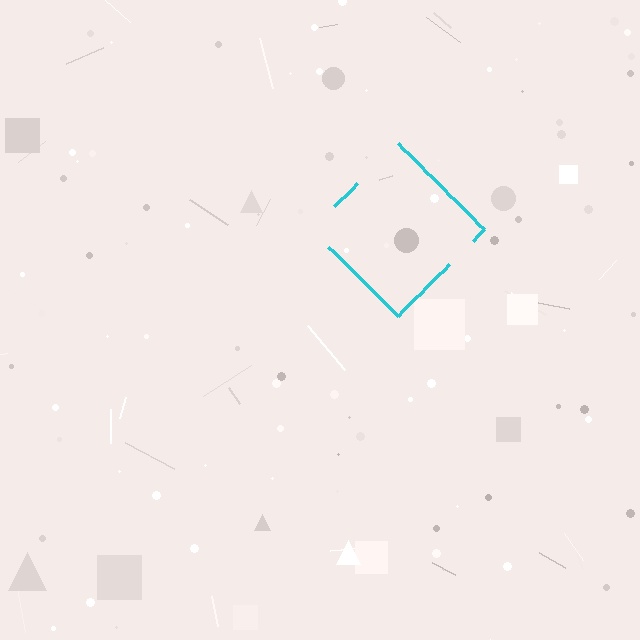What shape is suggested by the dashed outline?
The dashed outline suggests a diamond.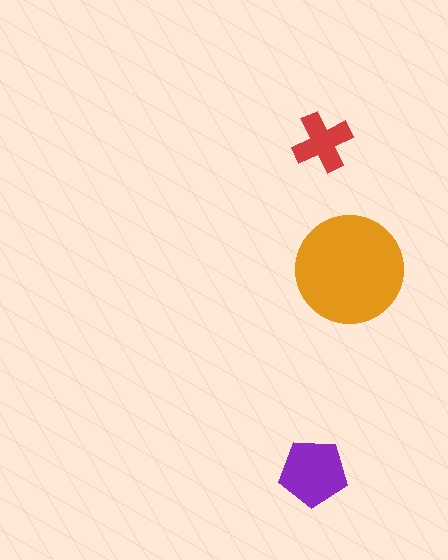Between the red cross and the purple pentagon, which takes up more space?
The purple pentagon.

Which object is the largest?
The orange circle.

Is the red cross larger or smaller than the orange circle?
Smaller.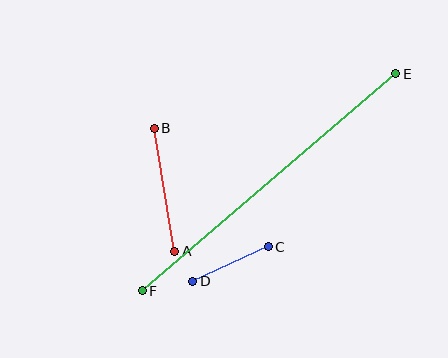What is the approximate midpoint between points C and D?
The midpoint is at approximately (231, 264) pixels.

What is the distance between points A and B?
The distance is approximately 125 pixels.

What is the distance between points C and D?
The distance is approximately 83 pixels.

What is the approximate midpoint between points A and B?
The midpoint is at approximately (165, 190) pixels.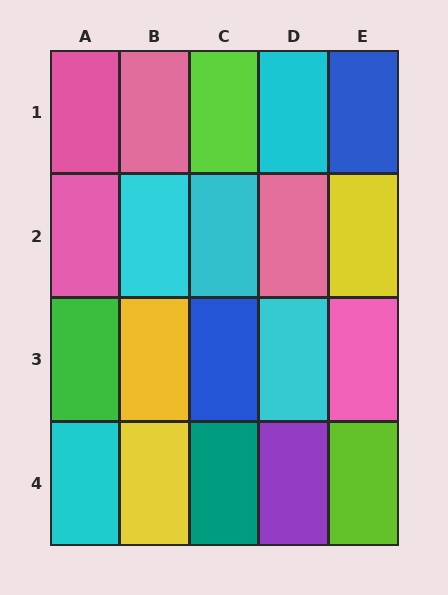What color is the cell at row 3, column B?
Yellow.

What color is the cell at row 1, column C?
Lime.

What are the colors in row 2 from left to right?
Pink, cyan, cyan, pink, yellow.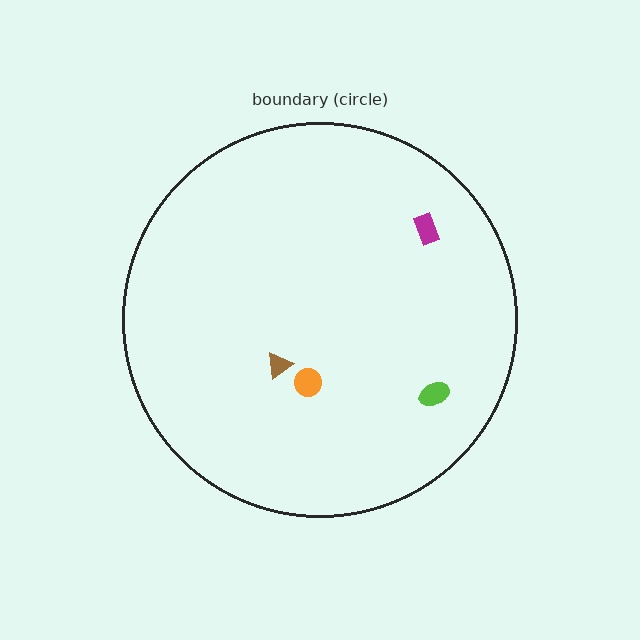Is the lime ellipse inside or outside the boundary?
Inside.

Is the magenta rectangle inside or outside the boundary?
Inside.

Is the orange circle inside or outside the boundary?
Inside.